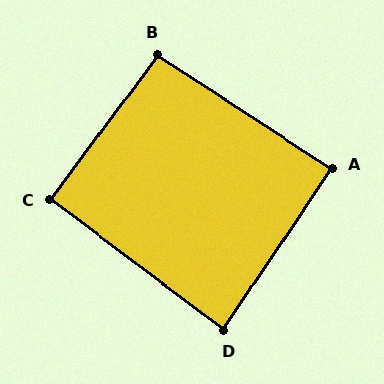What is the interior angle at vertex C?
Approximately 91 degrees (approximately right).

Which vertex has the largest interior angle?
B, at approximately 93 degrees.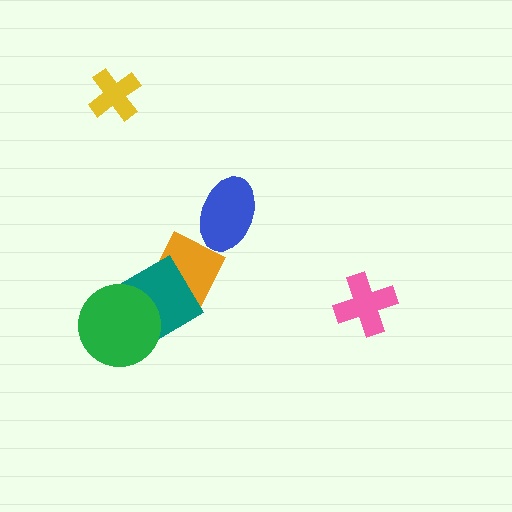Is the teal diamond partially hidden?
Yes, it is partially covered by another shape.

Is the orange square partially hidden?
Yes, it is partially covered by another shape.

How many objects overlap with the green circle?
1 object overlaps with the green circle.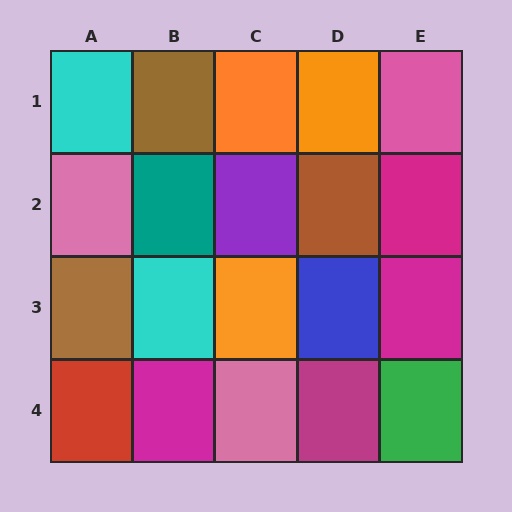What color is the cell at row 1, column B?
Brown.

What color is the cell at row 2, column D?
Brown.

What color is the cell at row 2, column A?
Pink.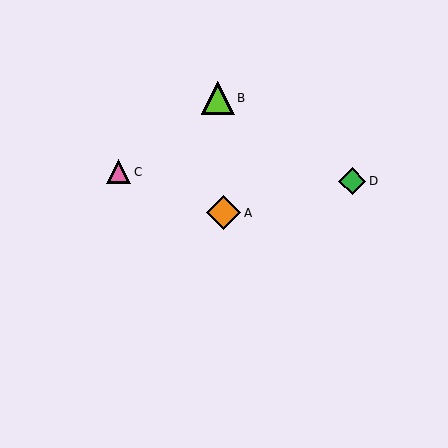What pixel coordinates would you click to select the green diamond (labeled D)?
Click at (352, 181) to select the green diamond D.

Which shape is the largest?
The orange diamond (labeled A) is the largest.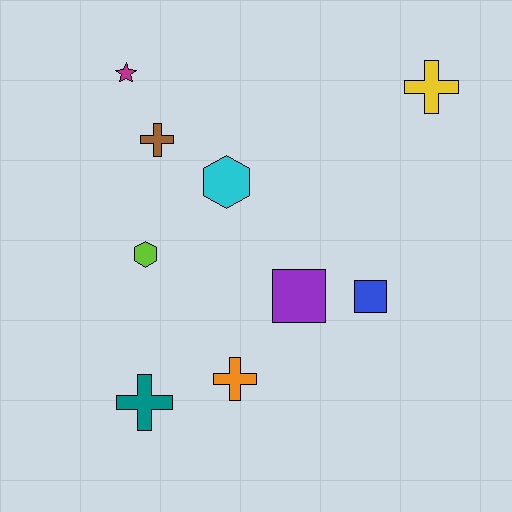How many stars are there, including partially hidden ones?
There is 1 star.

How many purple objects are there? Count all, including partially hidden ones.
There is 1 purple object.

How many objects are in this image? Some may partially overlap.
There are 9 objects.